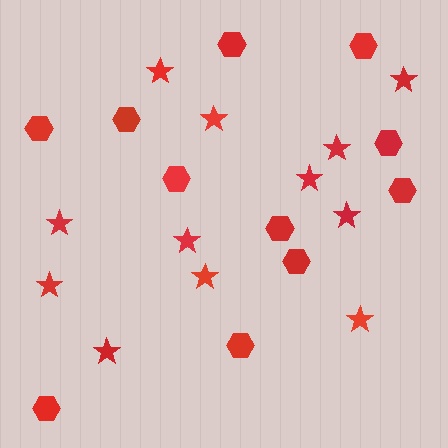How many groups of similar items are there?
There are 2 groups: one group of stars (12) and one group of hexagons (11).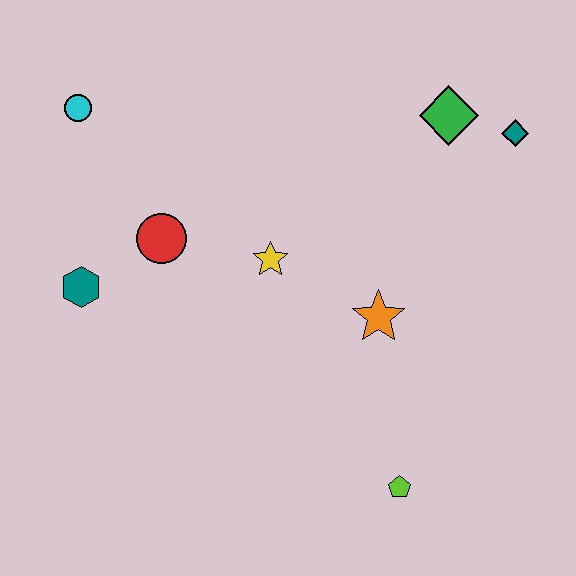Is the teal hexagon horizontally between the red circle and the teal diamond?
No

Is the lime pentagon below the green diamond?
Yes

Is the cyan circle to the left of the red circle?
Yes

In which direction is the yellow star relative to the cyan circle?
The yellow star is to the right of the cyan circle.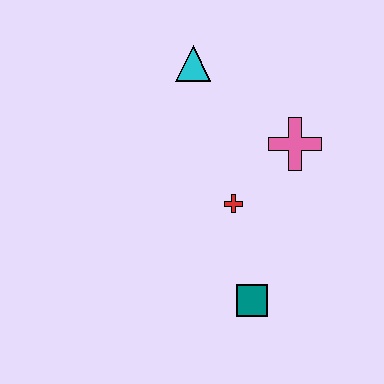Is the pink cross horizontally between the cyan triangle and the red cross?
No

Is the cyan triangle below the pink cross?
No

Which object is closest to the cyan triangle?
The pink cross is closest to the cyan triangle.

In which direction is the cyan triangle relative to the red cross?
The cyan triangle is above the red cross.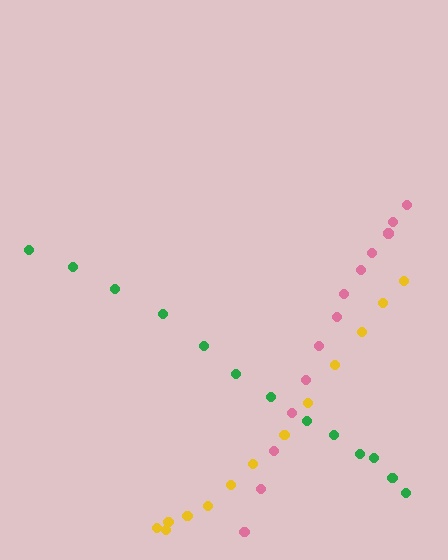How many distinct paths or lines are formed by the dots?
There are 3 distinct paths.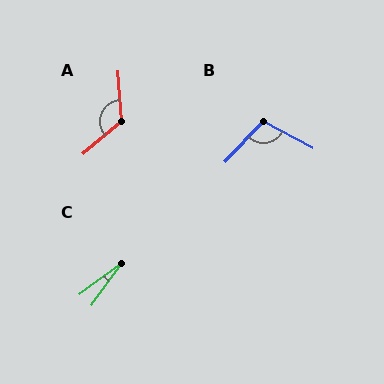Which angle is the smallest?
C, at approximately 18 degrees.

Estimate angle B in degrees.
Approximately 105 degrees.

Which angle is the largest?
A, at approximately 126 degrees.